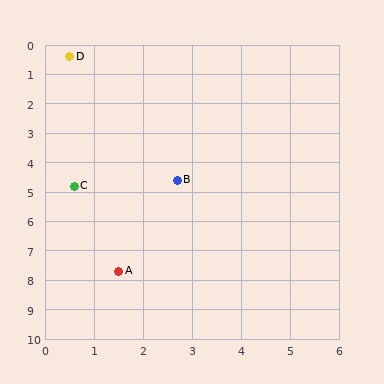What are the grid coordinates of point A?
Point A is at approximately (1.5, 7.7).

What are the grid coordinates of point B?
Point B is at approximately (2.7, 4.6).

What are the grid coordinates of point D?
Point D is at approximately (0.5, 0.4).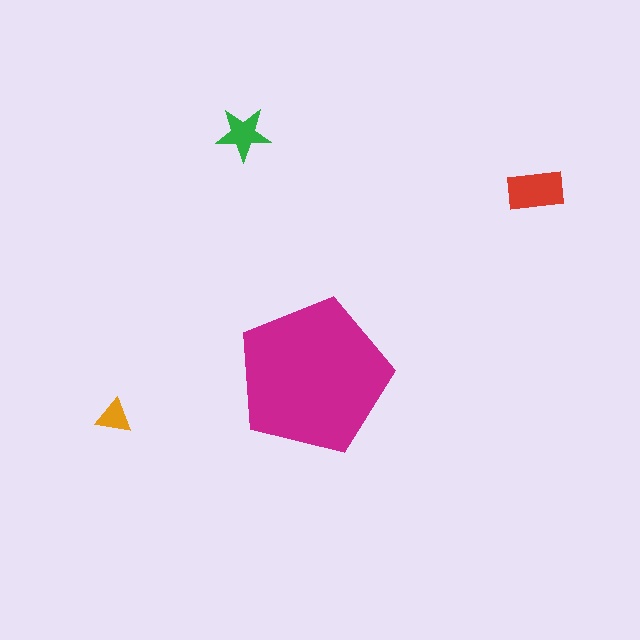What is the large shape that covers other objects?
A magenta pentagon.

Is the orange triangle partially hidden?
No, the orange triangle is fully visible.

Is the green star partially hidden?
No, the green star is fully visible.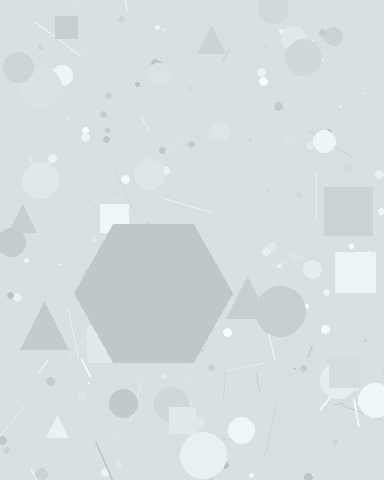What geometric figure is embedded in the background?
A hexagon is embedded in the background.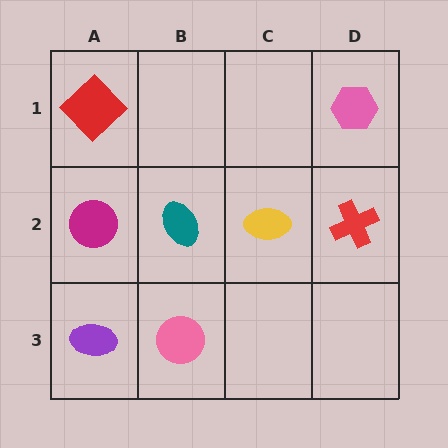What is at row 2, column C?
A yellow ellipse.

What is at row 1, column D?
A pink hexagon.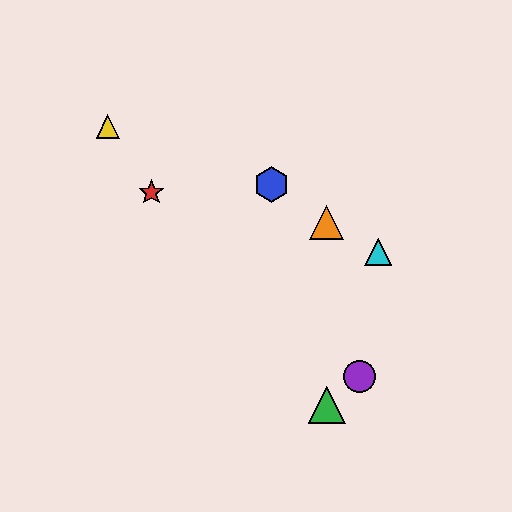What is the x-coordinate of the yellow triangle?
The yellow triangle is at x≈108.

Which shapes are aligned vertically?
The green triangle, the orange triangle are aligned vertically.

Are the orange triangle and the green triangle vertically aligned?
Yes, both are at x≈327.